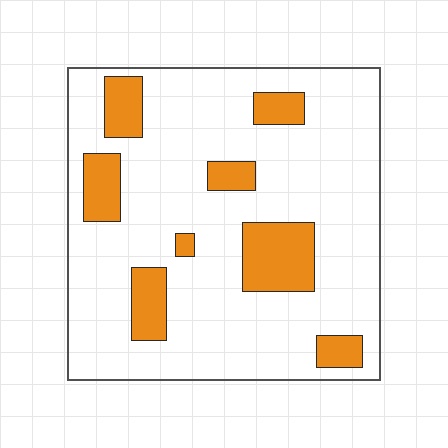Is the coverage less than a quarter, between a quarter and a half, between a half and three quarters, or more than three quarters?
Less than a quarter.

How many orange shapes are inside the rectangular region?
8.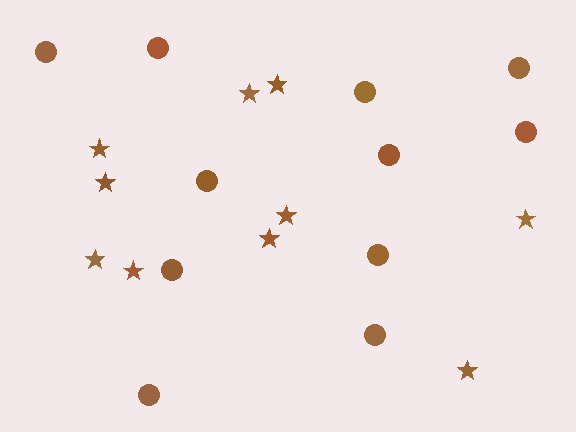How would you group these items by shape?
There are 2 groups: one group of circles (11) and one group of stars (10).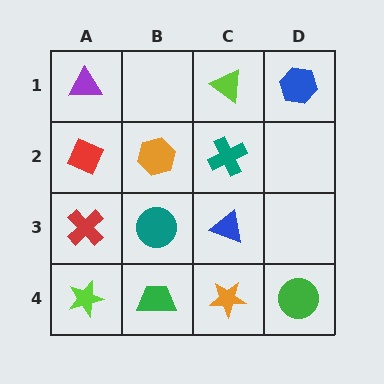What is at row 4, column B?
A green trapezoid.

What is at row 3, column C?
A blue triangle.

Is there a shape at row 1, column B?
No, that cell is empty.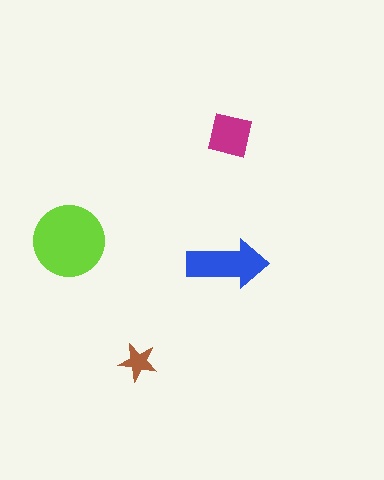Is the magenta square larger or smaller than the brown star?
Larger.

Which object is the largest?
The lime circle.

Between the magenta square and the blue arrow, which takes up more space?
The blue arrow.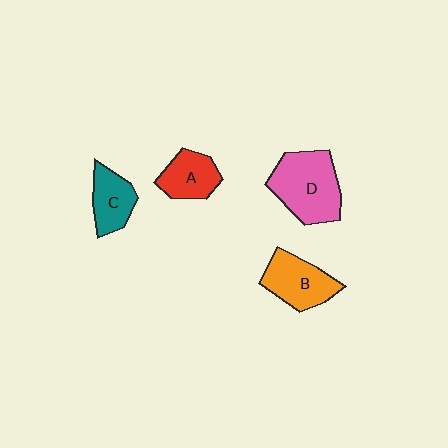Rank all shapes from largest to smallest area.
From largest to smallest: D (pink), B (orange), A (red), C (teal).